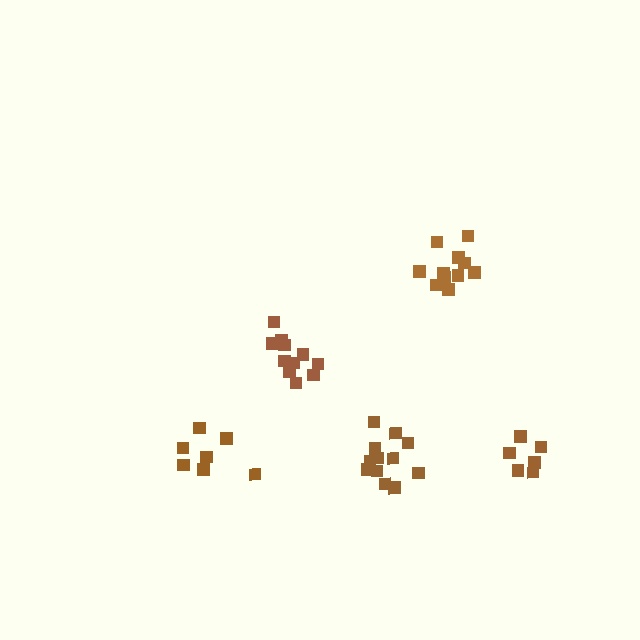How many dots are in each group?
Group 1: 11 dots, Group 2: 6 dots, Group 3: 12 dots, Group 4: 11 dots, Group 5: 7 dots (47 total).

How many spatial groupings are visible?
There are 5 spatial groupings.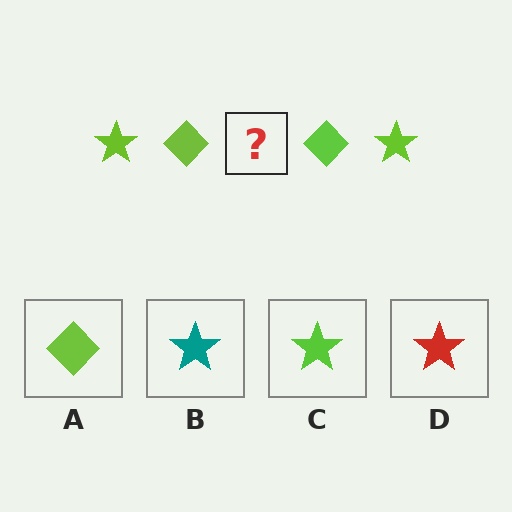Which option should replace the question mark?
Option C.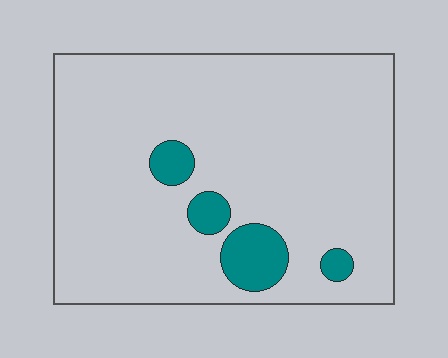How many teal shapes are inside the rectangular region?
4.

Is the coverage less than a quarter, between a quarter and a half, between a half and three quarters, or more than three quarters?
Less than a quarter.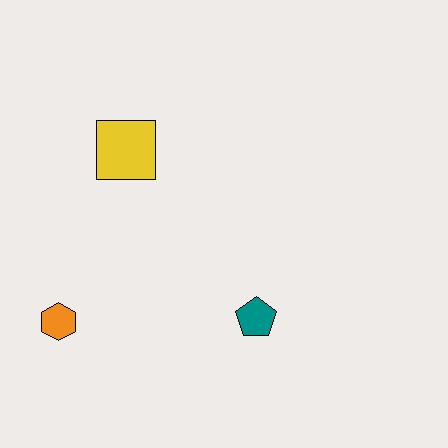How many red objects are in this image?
There are no red objects.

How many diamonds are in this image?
There are no diamonds.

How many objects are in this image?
There are 3 objects.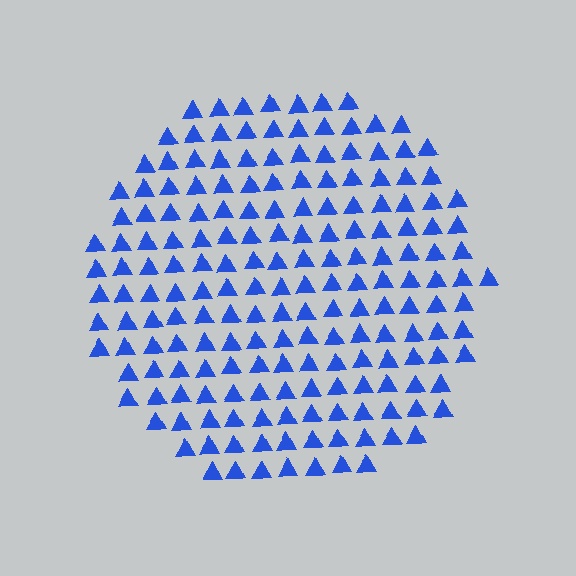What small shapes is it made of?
It is made of small triangles.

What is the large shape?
The large shape is a circle.